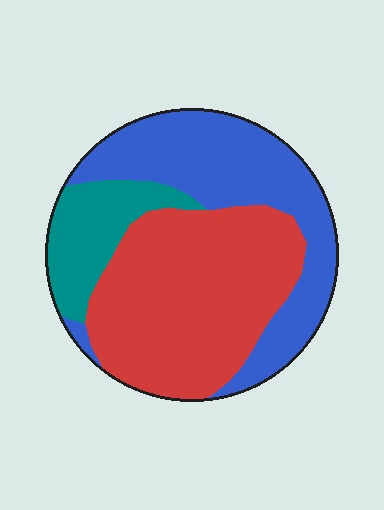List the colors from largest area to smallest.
From largest to smallest: red, blue, teal.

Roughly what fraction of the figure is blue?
Blue covers about 40% of the figure.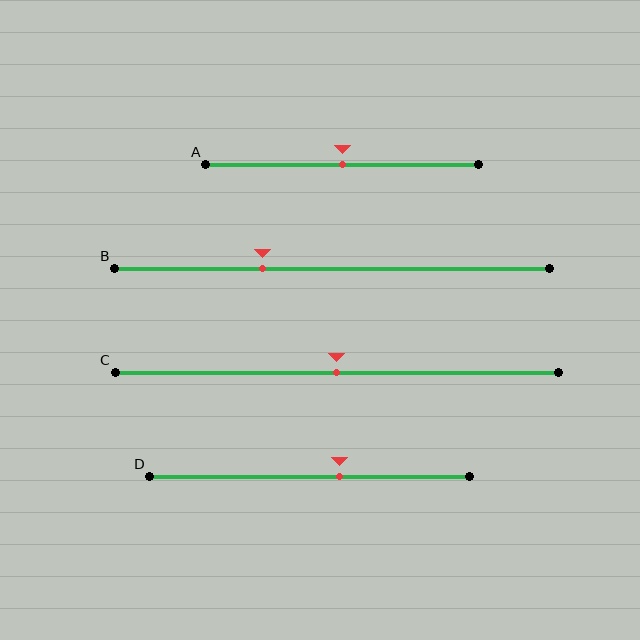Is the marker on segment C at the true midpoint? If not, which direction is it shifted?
Yes, the marker on segment C is at the true midpoint.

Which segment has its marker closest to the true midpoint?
Segment A has its marker closest to the true midpoint.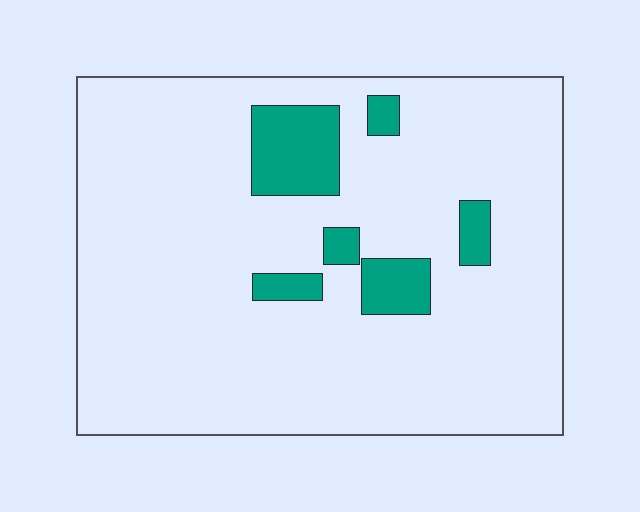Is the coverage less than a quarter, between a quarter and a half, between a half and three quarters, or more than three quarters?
Less than a quarter.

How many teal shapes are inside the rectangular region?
6.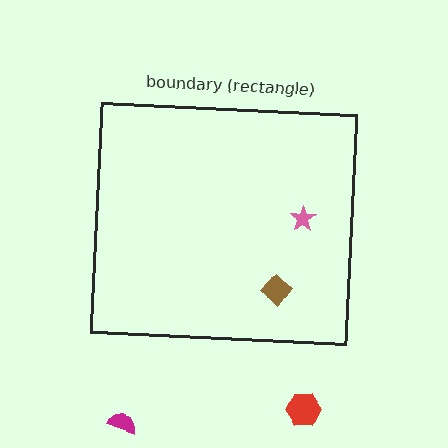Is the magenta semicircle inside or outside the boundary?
Outside.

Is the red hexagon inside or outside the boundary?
Outside.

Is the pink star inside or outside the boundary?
Inside.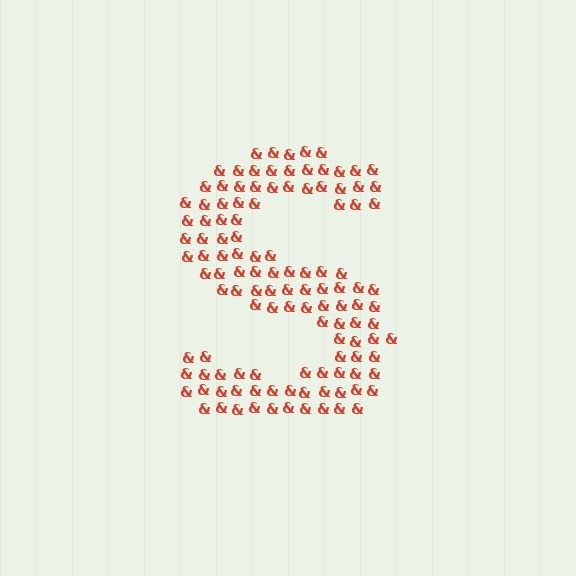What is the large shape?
The large shape is the letter S.